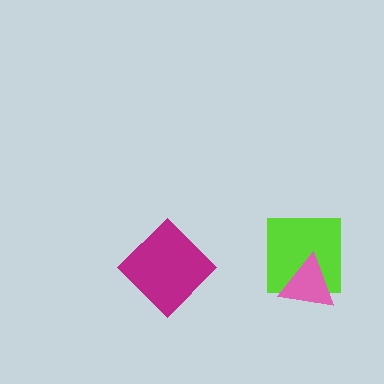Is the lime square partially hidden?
Yes, it is partially covered by another shape.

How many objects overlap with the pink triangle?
1 object overlaps with the pink triangle.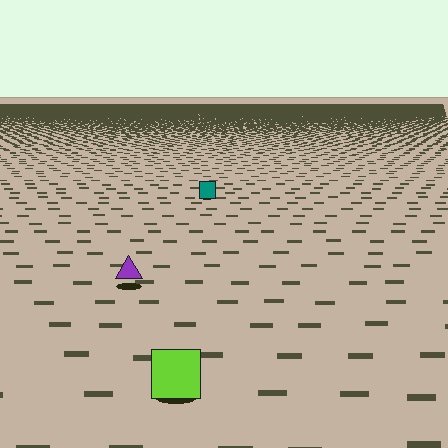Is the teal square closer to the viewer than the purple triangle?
No. The purple triangle is closer — you can tell from the texture gradient: the ground texture is coarser near it.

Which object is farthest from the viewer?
The teal square is farthest from the viewer. It appears smaller and the ground texture around it is denser.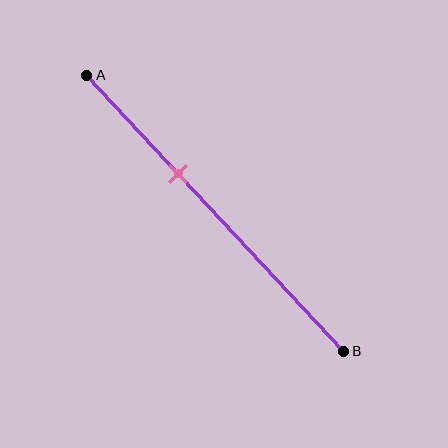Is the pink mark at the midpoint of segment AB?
No, the mark is at about 35% from A, not at the 50% midpoint.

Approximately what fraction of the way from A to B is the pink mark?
The pink mark is approximately 35% of the way from A to B.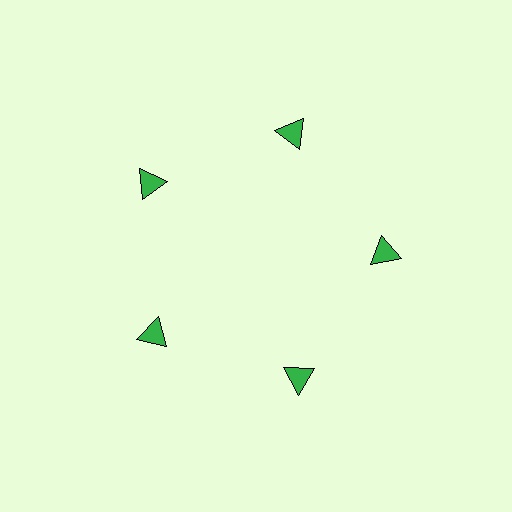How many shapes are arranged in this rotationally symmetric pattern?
There are 5 shapes, arranged in 5 groups of 1.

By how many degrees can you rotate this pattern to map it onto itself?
The pattern maps onto itself every 72 degrees of rotation.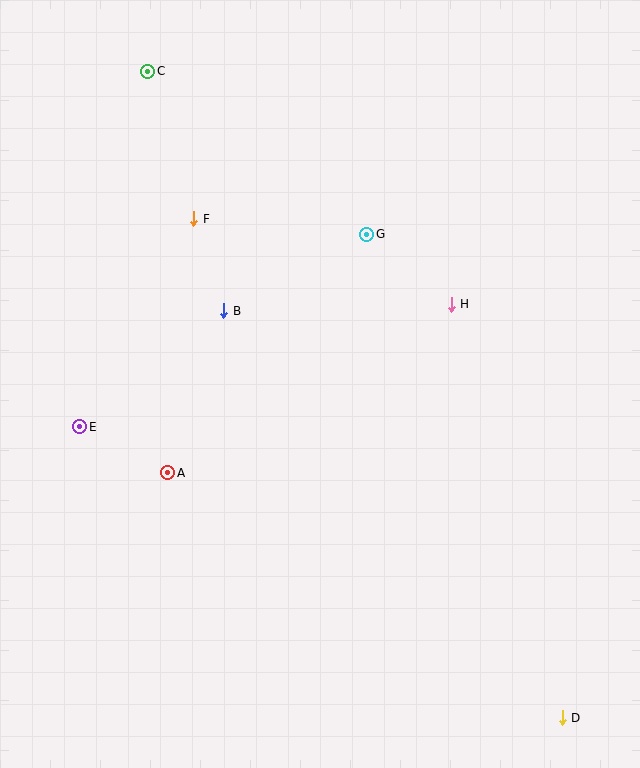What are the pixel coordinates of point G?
Point G is at (367, 234).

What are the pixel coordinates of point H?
Point H is at (451, 304).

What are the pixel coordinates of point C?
Point C is at (148, 71).